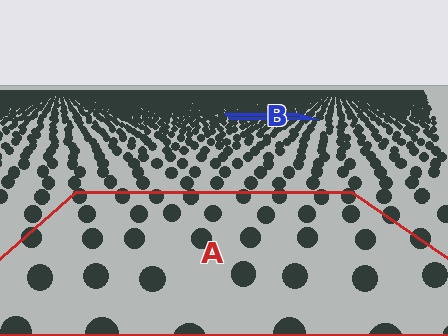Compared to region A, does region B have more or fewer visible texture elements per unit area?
Region B has more texture elements per unit area — they are packed more densely because it is farther away.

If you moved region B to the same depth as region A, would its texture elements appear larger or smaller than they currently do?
They would appear larger. At a closer depth, the same texture elements are projected at a bigger on-screen size.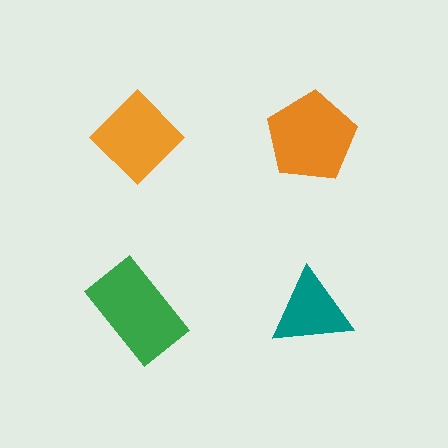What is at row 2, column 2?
A teal triangle.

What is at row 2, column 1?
A green rectangle.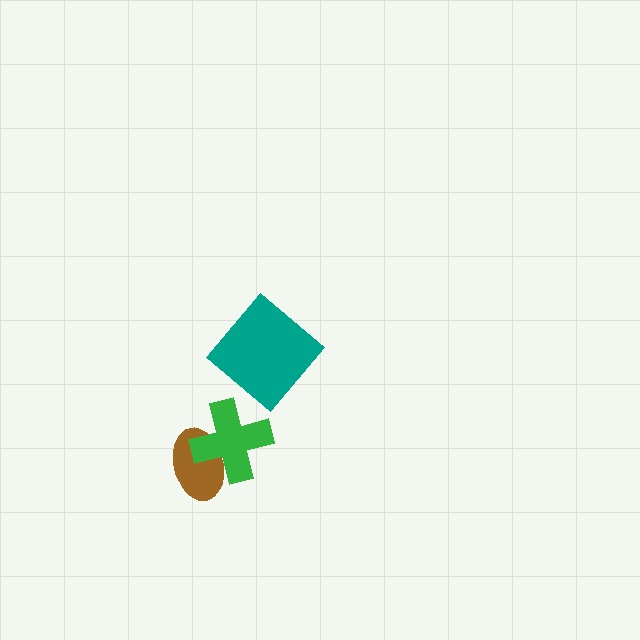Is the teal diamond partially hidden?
No, no other shape covers it.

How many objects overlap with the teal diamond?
0 objects overlap with the teal diamond.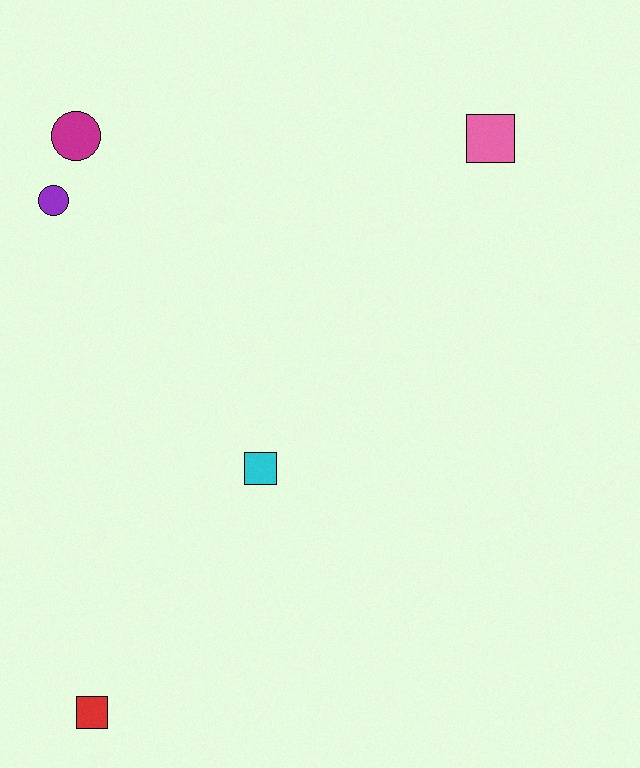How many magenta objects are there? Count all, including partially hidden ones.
There is 1 magenta object.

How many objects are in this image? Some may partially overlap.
There are 5 objects.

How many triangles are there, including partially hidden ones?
There are no triangles.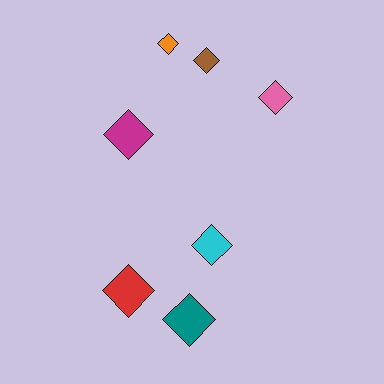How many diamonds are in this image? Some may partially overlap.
There are 7 diamonds.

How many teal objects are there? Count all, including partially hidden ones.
There is 1 teal object.